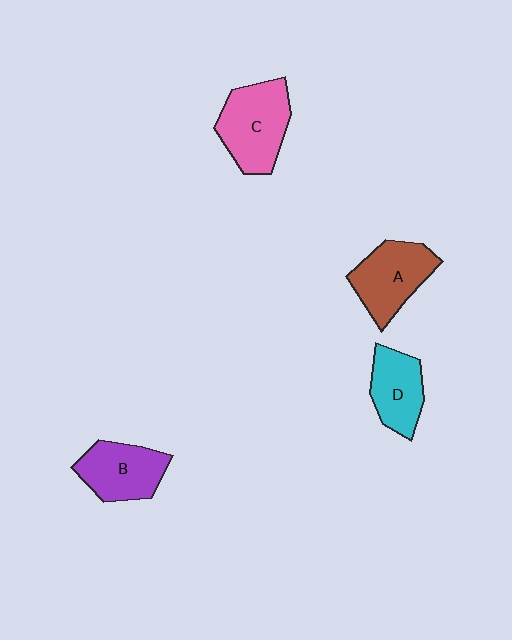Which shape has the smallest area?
Shape D (cyan).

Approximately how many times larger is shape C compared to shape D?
Approximately 1.4 times.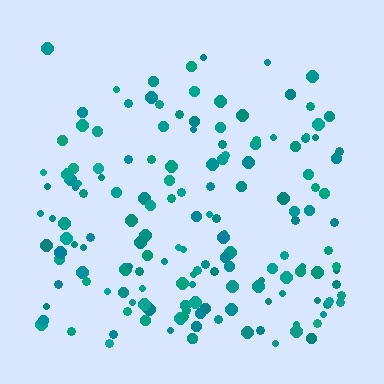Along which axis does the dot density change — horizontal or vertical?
Vertical.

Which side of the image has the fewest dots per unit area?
The top.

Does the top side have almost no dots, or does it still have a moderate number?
Still a moderate number, just noticeably fewer than the bottom.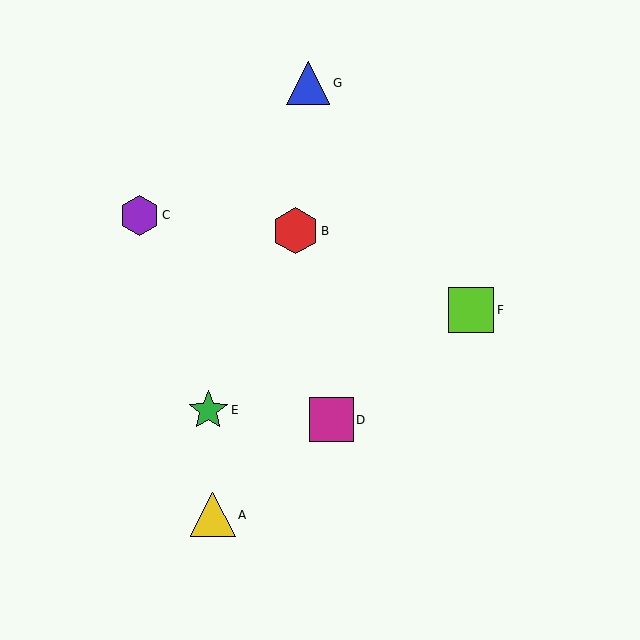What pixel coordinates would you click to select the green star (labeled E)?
Click at (208, 410) to select the green star E.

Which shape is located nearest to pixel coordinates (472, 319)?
The lime square (labeled F) at (471, 310) is nearest to that location.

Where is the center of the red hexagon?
The center of the red hexagon is at (295, 231).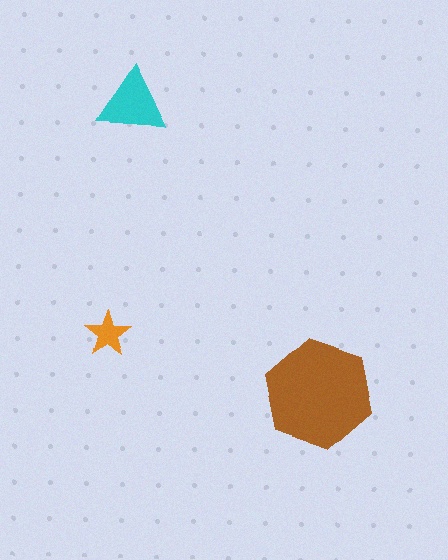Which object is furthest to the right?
The brown hexagon is rightmost.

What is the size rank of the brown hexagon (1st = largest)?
1st.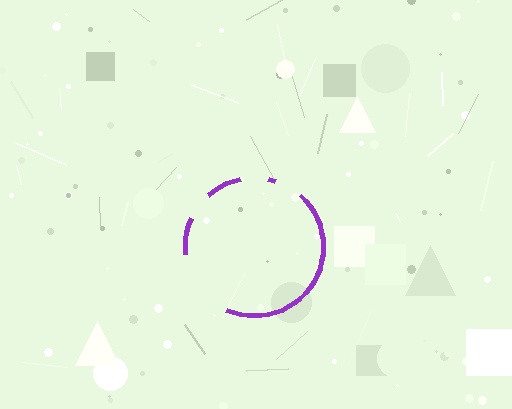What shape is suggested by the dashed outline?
The dashed outline suggests a circle.